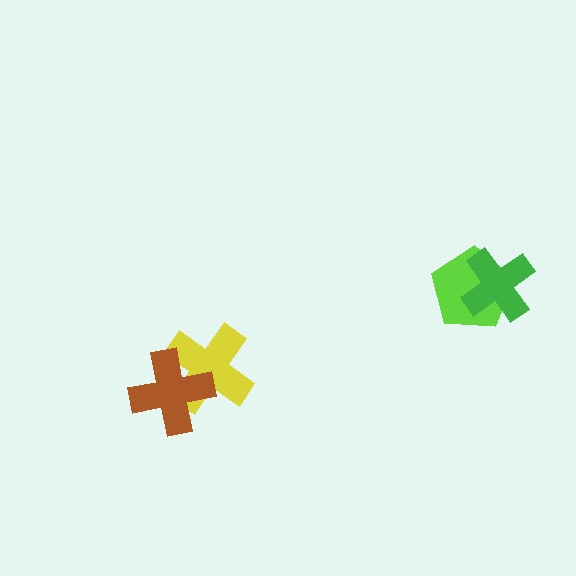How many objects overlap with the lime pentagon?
1 object overlaps with the lime pentagon.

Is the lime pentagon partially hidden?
Yes, it is partially covered by another shape.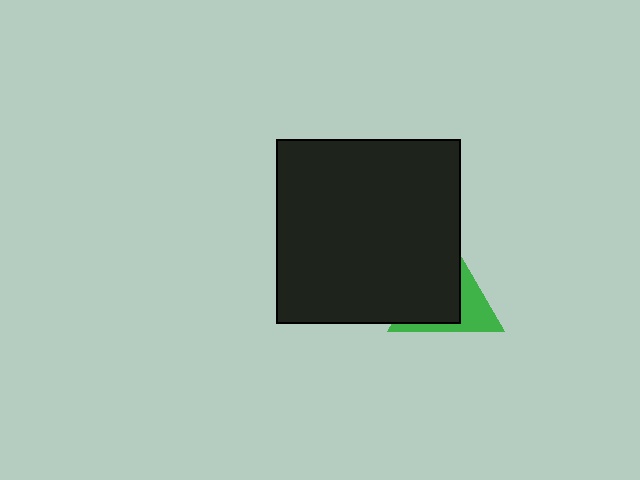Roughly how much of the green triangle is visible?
A small part of it is visible (roughly 37%).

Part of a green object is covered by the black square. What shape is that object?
It is a triangle.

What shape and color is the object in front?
The object in front is a black square.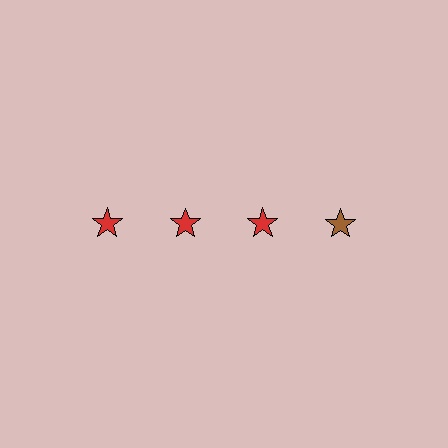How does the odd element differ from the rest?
It has a different color: brown instead of red.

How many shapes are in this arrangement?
There are 4 shapes arranged in a grid pattern.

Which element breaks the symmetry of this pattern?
The brown star in the top row, second from right column breaks the symmetry. All other shapes are red stars.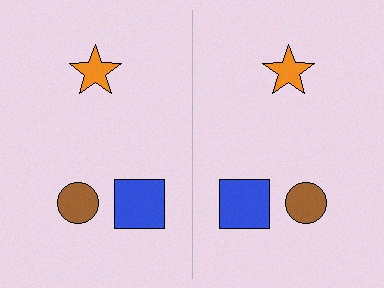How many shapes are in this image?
There are 6 shapes in this image.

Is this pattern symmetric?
Yes, this pattern has bilateral (reflection) symmetry.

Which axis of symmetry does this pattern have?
The pattern has a vertical axis of symmetry running through the center of the image.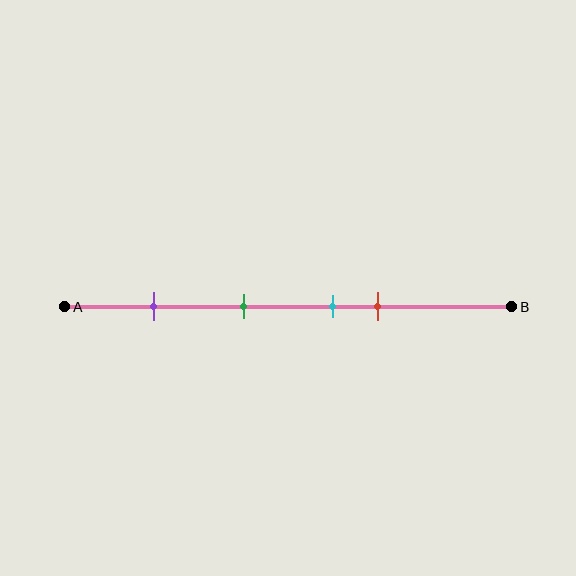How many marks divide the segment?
There are 4 marks dividing the segment.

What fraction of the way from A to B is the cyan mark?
The cyan mark is approximately 60% (0.6) of the way from A to B.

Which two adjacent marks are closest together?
The cyan and red marks are the closest adjacent pair.